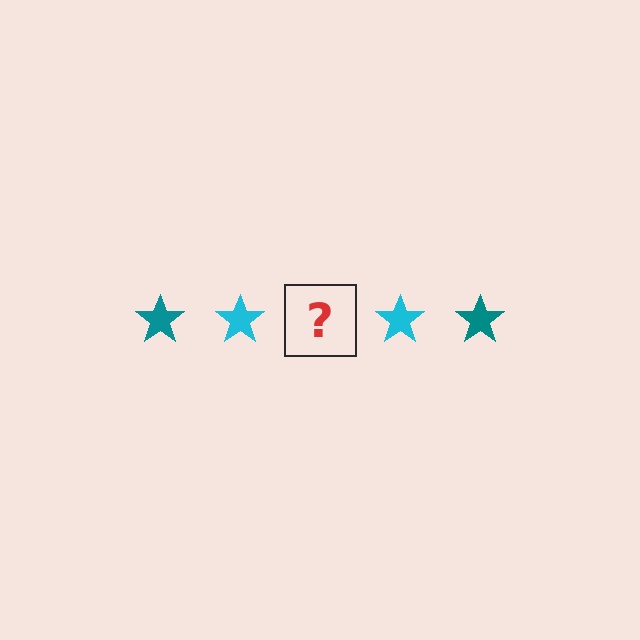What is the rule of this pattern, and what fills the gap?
The rule is that the pattern cycles through teal, cyan stars. The gap should be filled with a teal star.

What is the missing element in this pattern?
The missing element is a teal star.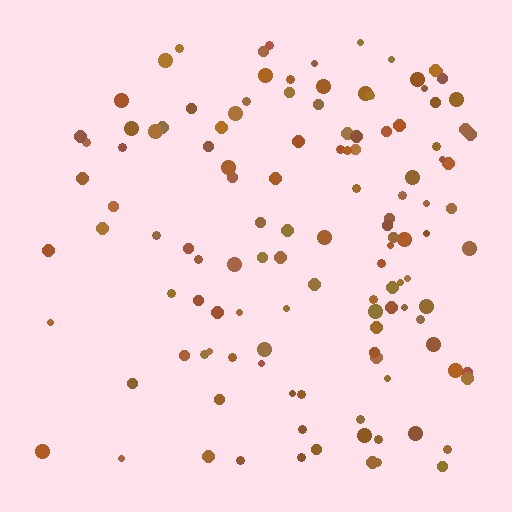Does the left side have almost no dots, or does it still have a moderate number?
Still a moderate number, just noticeably fewer than the right.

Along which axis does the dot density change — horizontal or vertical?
Horizontal.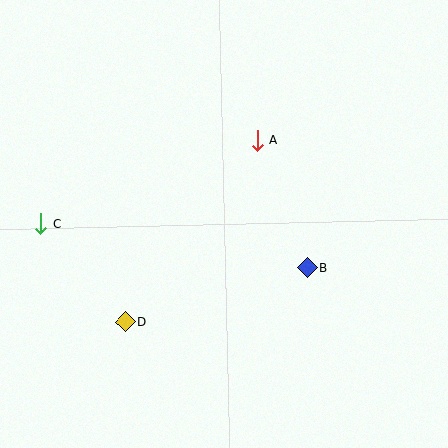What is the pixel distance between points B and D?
The distance between B and D is 190 pixels.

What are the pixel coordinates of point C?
Point C is at (41, 224).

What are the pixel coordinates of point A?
Point A is at (257, 141).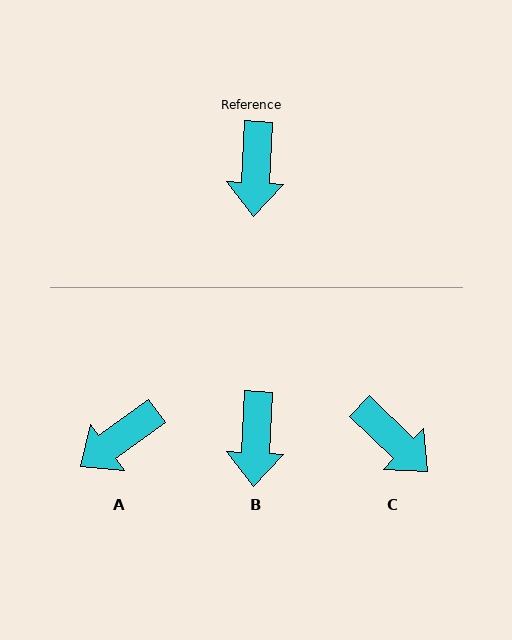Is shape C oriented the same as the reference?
No, it is off by about 49 degrees.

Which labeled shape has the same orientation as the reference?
B.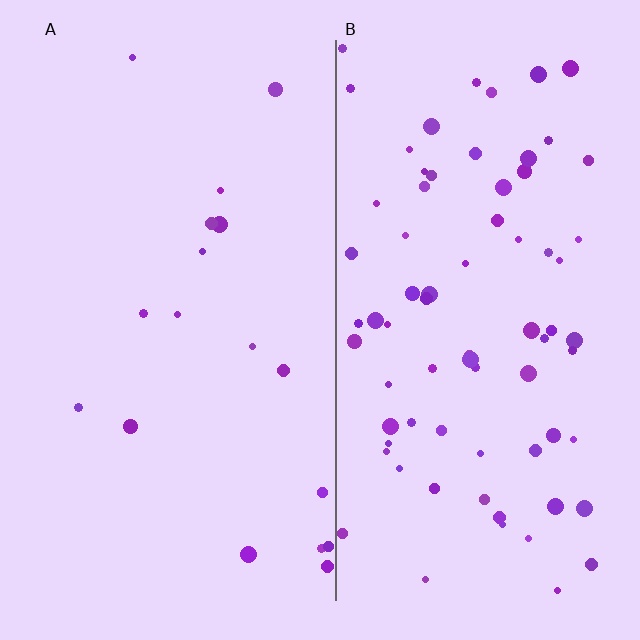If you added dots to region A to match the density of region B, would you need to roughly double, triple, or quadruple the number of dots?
Approximately quadruple.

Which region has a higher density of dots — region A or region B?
B (the right).